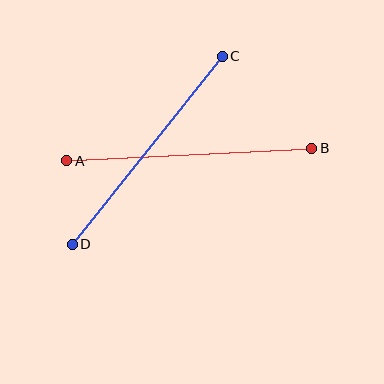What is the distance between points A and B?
The distance is approximately 245 pixels.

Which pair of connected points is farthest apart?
Points A and B are farthest apart.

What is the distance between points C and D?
The distance is approximately 241 pixels.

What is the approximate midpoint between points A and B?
The midpoint is at approximately (189, 155) pixels.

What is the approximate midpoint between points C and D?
The midpoint is at approximately (147, 150) pixels.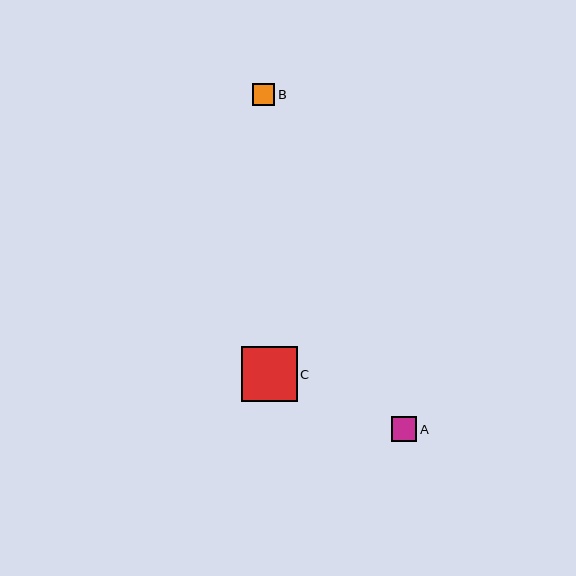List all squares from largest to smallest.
From largest to smallest: C, A, B.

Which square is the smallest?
Square B is the smallest with a size of approximately 23 pixels.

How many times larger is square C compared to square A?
Square C is approximately 2.2 times the size of square A.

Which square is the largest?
Square C is the largest with a size of approximately 55 pixels.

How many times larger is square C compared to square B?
Square C is approximately 2.5 times the size of square B.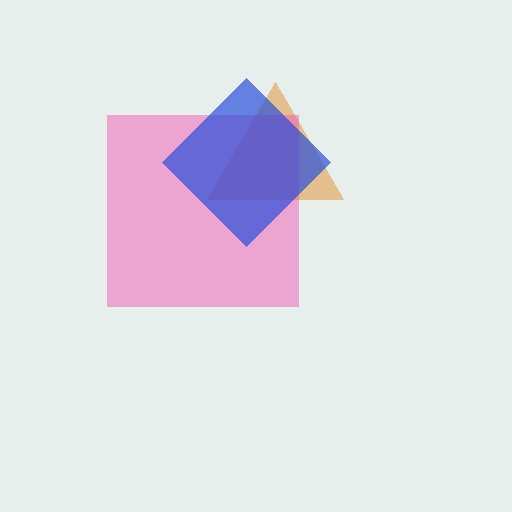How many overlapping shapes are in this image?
There are 3 overlapping shapes in the image.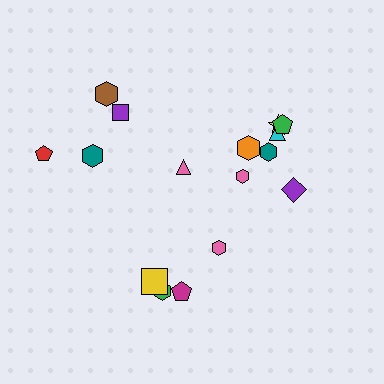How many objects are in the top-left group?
There are 5 objects.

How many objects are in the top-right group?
There are 7 objects.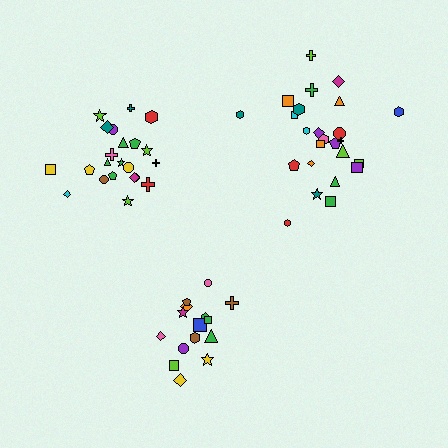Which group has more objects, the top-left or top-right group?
The top-right group.